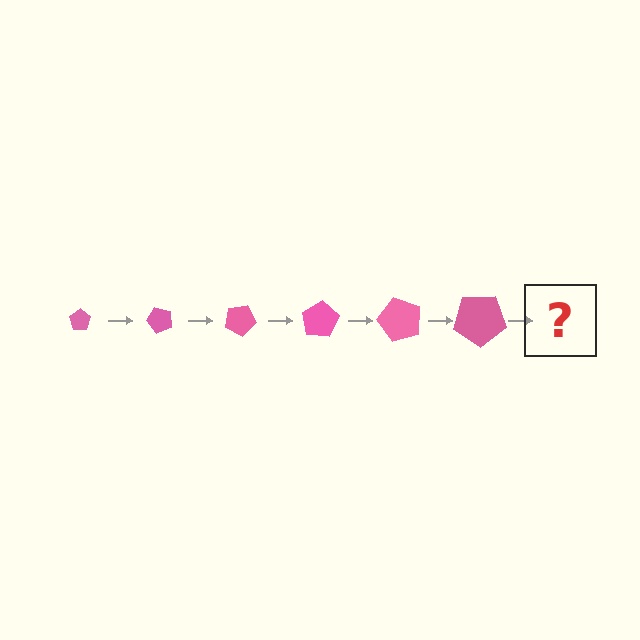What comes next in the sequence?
The next element should be a pentagon, larger than the previous one and rotated 300 degrees from the start.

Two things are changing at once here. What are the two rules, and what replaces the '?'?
The two rules are that the pentagon grows larger each step and it rotates 50 degrees each step. The '?' should be a pentagon, larger than the previous one and rotated 300 degrees from the start.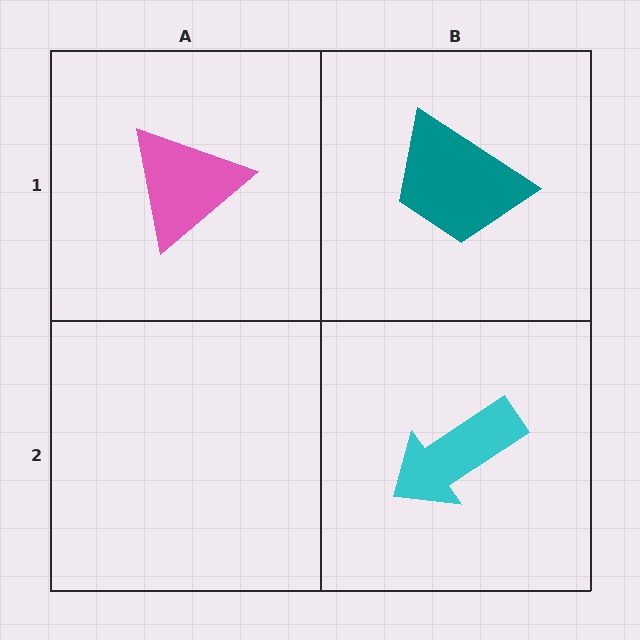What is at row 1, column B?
A teal trapezoid.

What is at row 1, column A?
A pink triangle.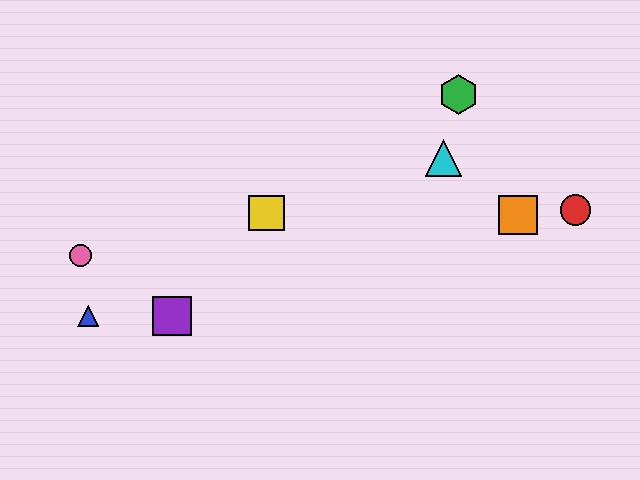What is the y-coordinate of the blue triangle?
The blue triangle is at y≈316.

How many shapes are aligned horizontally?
2 shapes (the blue triangle, the purple square) are aligned horizontally.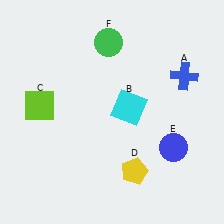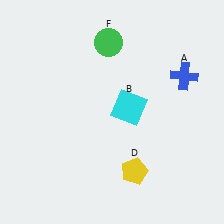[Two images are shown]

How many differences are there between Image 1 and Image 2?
There are 2 differences between the two images.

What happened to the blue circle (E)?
The blue circle (E) was removed in Image 2. It was in the bottom-right area of Image 1.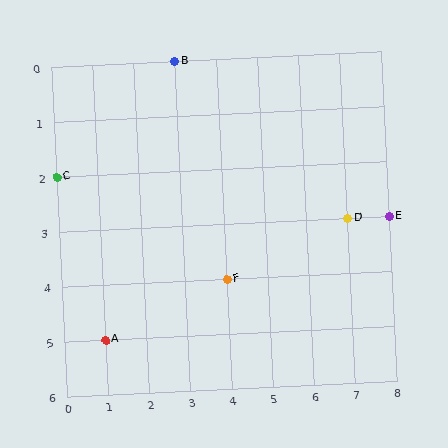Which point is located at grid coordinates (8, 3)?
Point E is at (8, 3).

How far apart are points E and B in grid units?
Points E and B are 5 columns and 3 rows apart (about 5.8 grid units diagonally).